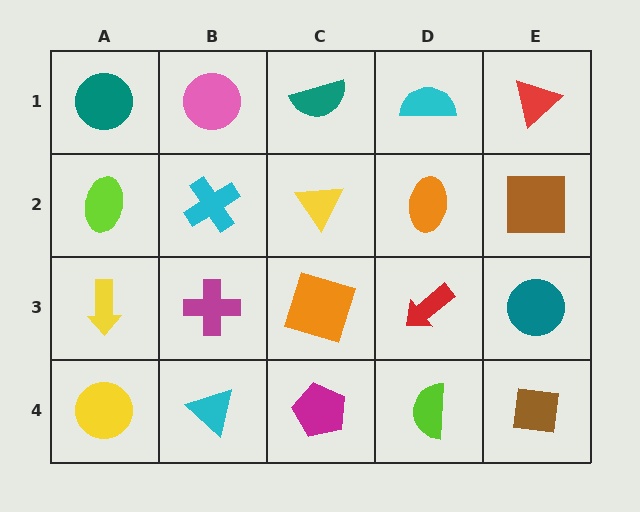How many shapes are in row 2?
5 shapes.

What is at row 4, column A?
A yellow circle.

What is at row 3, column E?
A teal circle.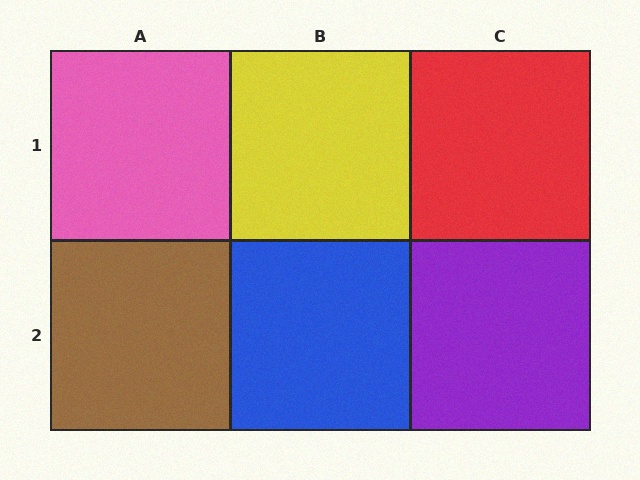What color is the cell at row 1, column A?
Pink.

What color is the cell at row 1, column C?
Red.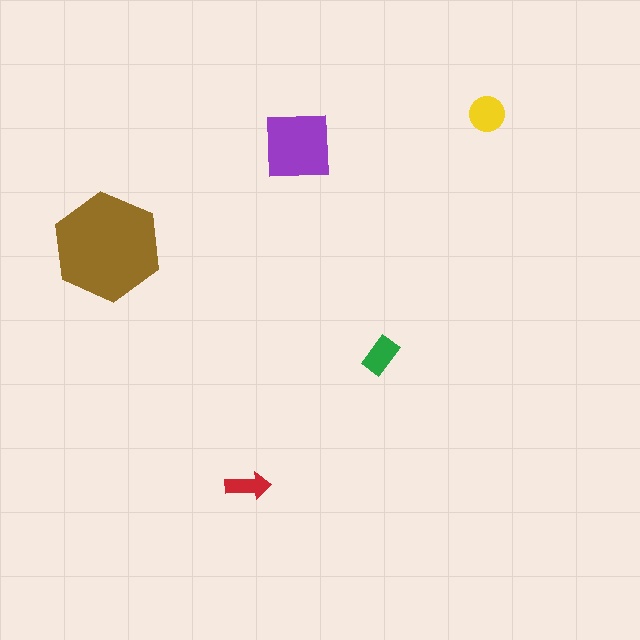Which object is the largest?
The brown hexagon.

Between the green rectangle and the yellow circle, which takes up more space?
The yellow circle.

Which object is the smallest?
The red arrow.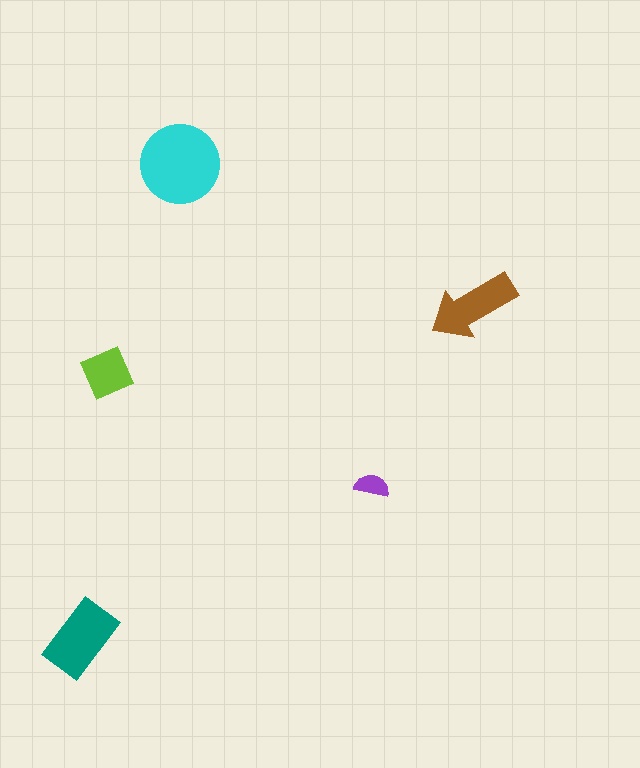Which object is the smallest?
The purple semicircle.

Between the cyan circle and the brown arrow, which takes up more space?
The cyan circle.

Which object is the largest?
The cyan circle.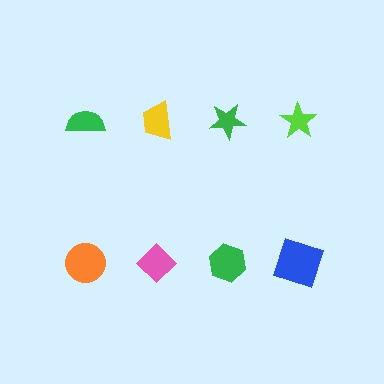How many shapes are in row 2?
4 shapes.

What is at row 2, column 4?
A blue square.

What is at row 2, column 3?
A green hexagon.